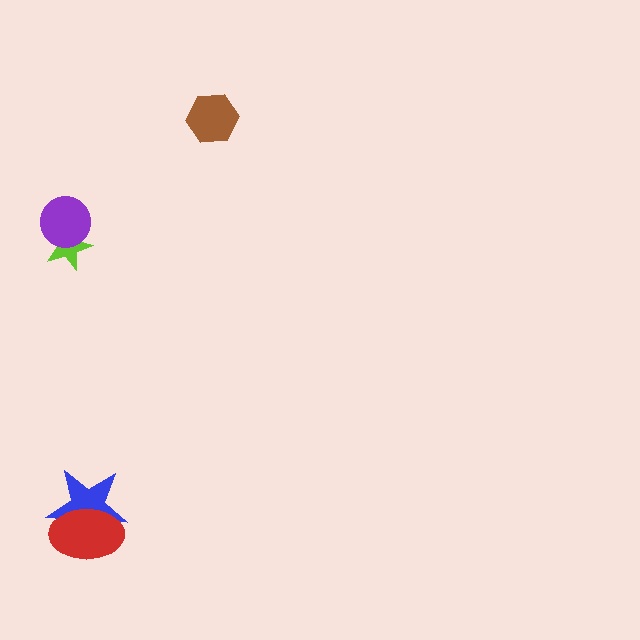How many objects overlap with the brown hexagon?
0 objects overlap with the brown hexagon.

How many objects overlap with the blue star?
1 object overlaps with the blue star.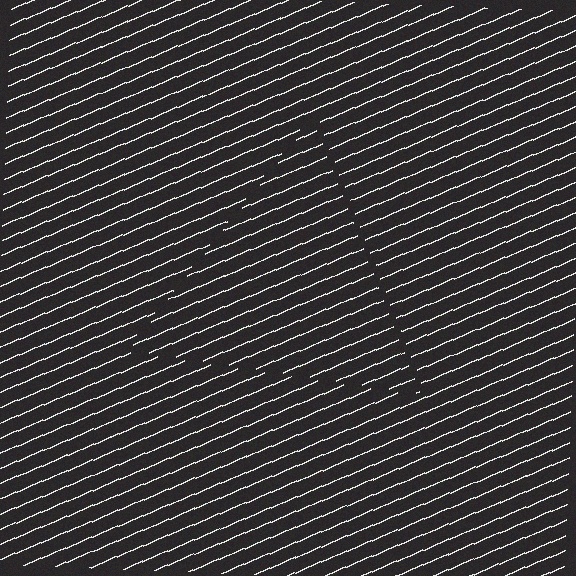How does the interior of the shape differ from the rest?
The interior of the shape contains the same grating, shifted by half a period — the contour is defined by the phase discontinuity where line-ends from the inner and outer gratings abut.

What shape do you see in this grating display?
An illusory triangle. The interior of the shape contains the same grating, shifted by half a period — the contour is defined by the phase discontinuity where line-ends from the inner and outer gratings abut.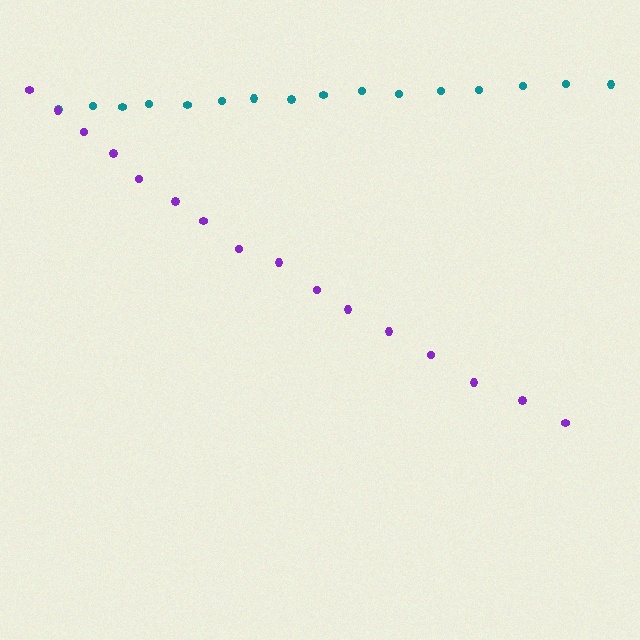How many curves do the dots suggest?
There are 2 distinct paths.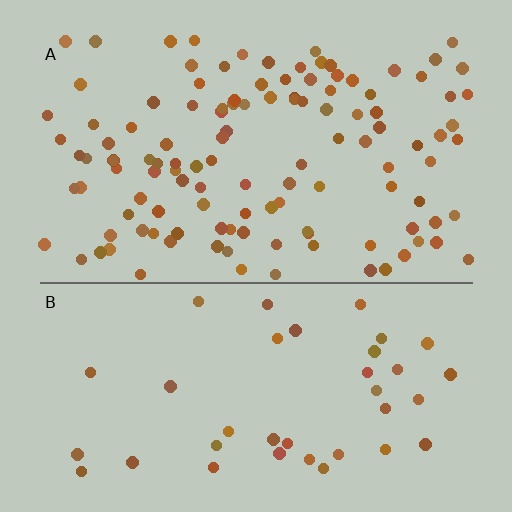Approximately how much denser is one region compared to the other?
Approximately 3.1× — region A over region B.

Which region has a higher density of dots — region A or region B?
A (the top).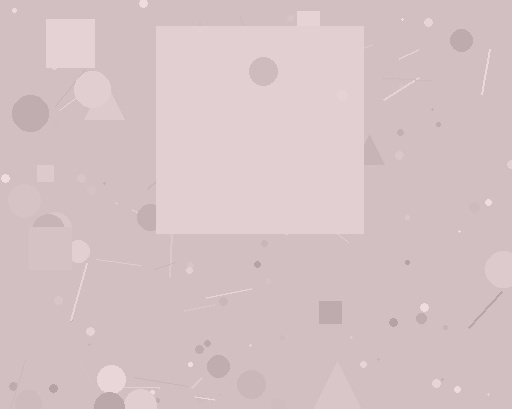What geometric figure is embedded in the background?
A square is embedded in the background.